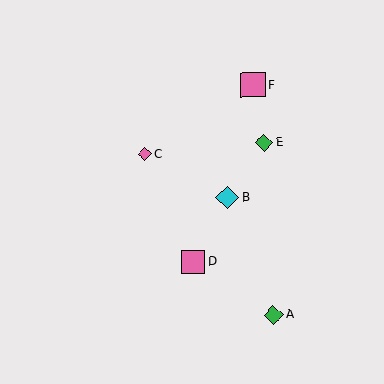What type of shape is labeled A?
Shape A is a green diamond.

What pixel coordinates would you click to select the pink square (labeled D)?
Click at (193, 262) to select the pink square D.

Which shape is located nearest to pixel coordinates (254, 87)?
The pink square (labeled F) at (253, 85) is nearest to that location.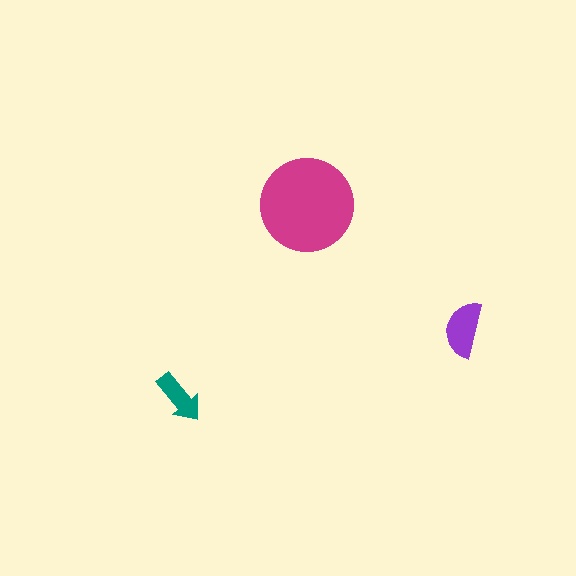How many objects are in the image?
There are 3 objects in the image.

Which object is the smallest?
The teal arrow.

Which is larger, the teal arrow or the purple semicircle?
The purple semicircle.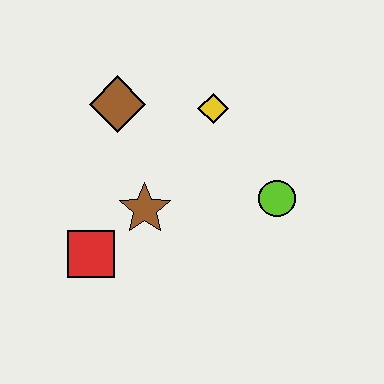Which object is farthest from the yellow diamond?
The red square is farthest from the yellow diamond.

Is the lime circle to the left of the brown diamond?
No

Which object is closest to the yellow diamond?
The brown diamond is closest to the yellow diamond.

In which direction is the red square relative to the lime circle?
The red square is to the left of the lime circle.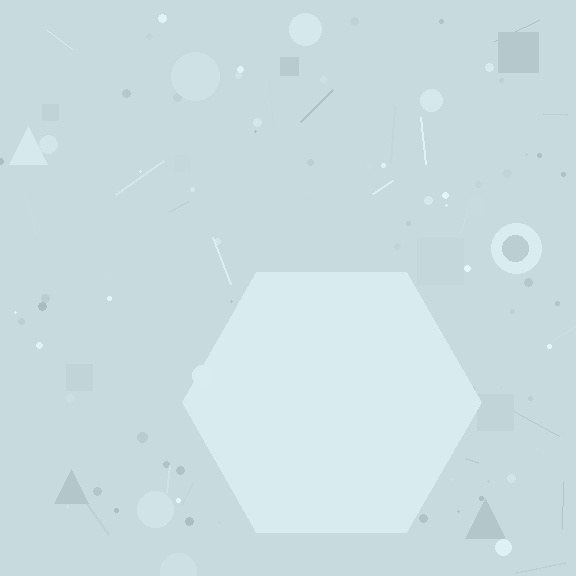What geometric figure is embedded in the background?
A hexagon is embedded in the background.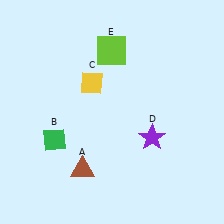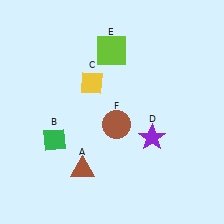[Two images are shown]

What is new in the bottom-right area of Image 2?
A brown circle (F) was added in the bottom-right area of Image 2.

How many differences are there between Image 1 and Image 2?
There is 1 difference between the two images.